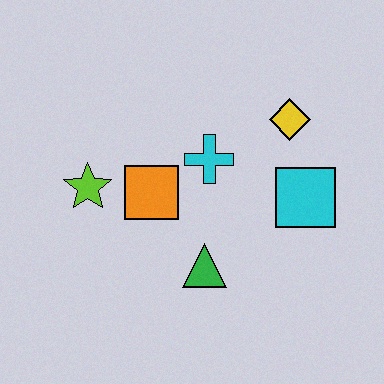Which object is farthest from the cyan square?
The lime star is farthest from the cyan square.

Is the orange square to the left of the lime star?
No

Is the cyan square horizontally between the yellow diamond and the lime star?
No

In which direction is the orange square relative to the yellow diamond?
The orange square is to the left of the yellow diamond.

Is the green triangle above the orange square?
No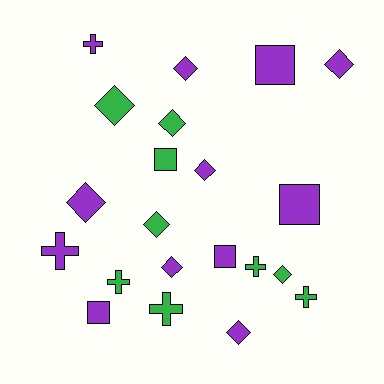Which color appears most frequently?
Purple, with 12 objects.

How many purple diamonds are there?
There are 6 purple diamonds.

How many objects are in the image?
There are 21 objects.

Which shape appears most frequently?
Diamond, with 10 objects.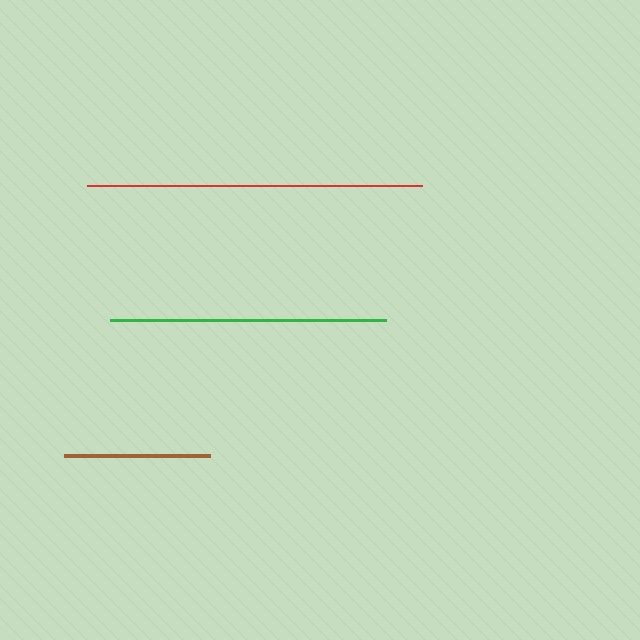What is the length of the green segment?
The green segment is approximately 276 pixels long.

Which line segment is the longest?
The red line is the longest at approximately 336 pixels.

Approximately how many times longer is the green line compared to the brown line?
The green line is approximately 1.9 times the length of the brown line.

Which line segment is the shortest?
The brown line is the shortest at approximately 146 pixels.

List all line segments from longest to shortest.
From longest to shortest: red, green, brown.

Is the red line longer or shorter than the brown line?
The red line is longer than the brown line.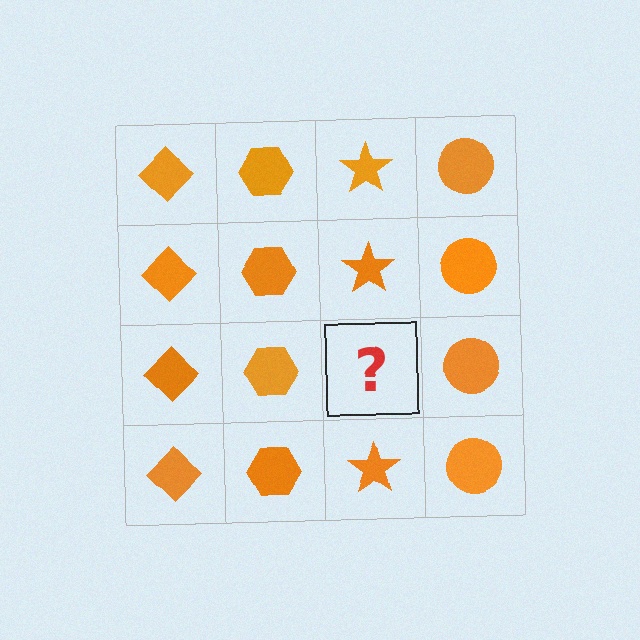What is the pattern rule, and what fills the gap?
The rule is that each column has a consistent shape. The gap should be filled with an orange star.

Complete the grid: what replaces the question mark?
The question mark should be replaced with an orange star.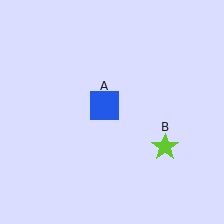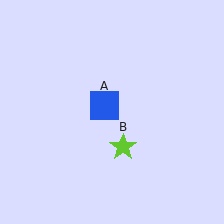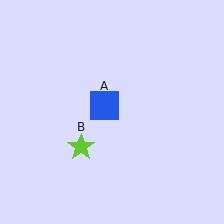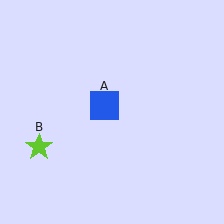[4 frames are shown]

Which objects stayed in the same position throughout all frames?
Blue square (object A) remained stationary.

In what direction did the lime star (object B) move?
The lime star (object B) moved left.